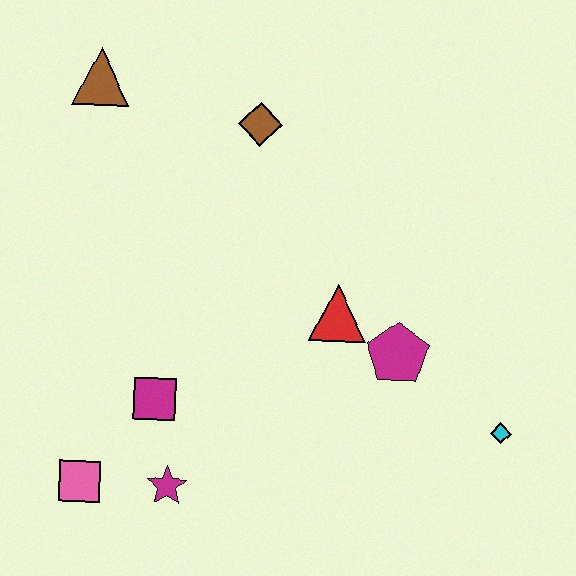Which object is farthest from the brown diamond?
The pink square is farthest from the brown diamond.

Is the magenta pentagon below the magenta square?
No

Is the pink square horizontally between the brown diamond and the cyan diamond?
No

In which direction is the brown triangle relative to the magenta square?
The brown triangle is above the magenta square.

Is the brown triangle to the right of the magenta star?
No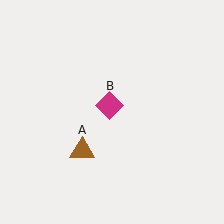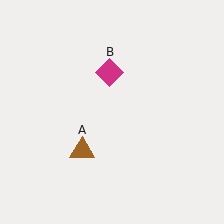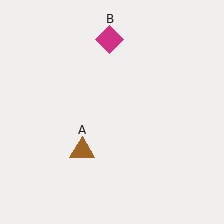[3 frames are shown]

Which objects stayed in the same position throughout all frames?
Brown triangle (object A) remained stationary.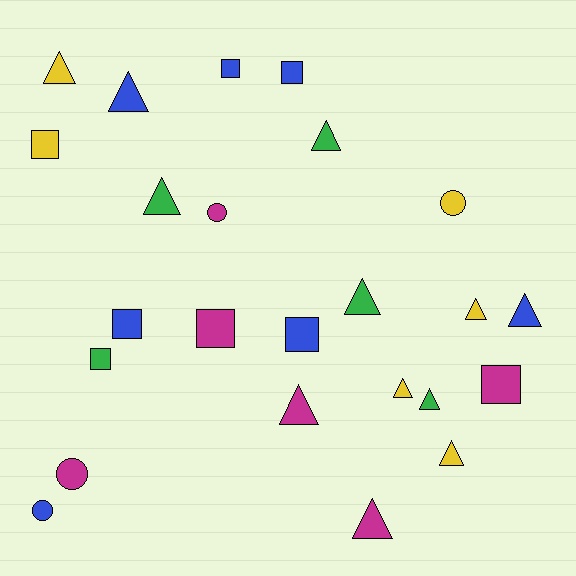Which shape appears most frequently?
Triangle, with 12 objects.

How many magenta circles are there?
There are 2 magenta circles.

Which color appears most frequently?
Blue, with 7 objects.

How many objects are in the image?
There are 24 objects.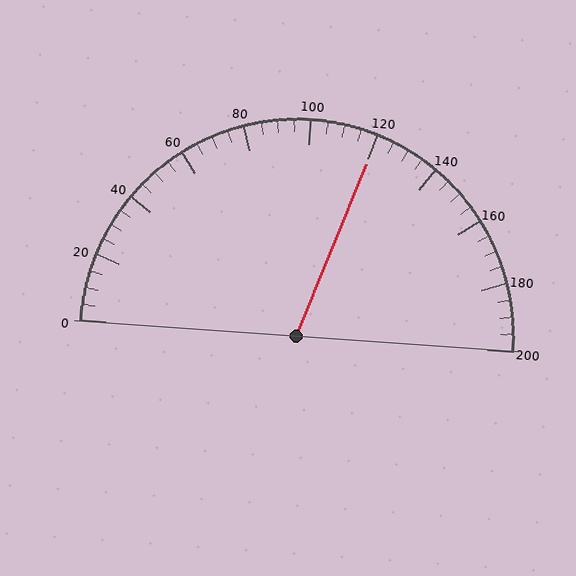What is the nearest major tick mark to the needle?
The nearest major tick mark is 120.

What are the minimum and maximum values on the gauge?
The gauge ranges from 0 to 200.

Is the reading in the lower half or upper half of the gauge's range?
The reading is in the upper half of the range (0 to 200).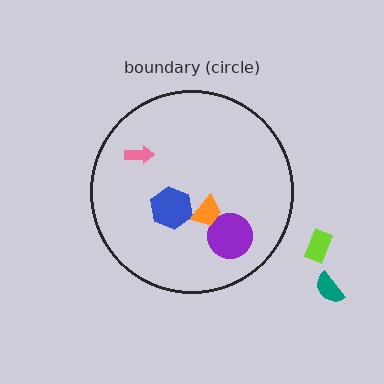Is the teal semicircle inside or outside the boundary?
Outside.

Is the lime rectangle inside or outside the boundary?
Outside.